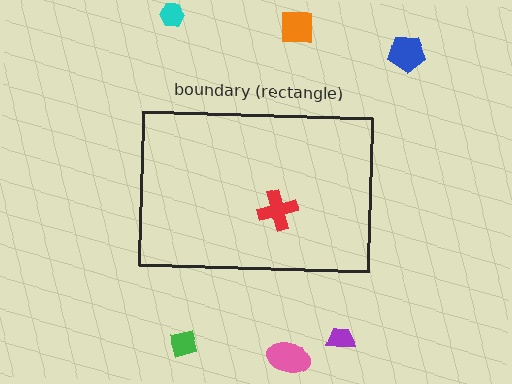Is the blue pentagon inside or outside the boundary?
Outside.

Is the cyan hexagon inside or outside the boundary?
Outside.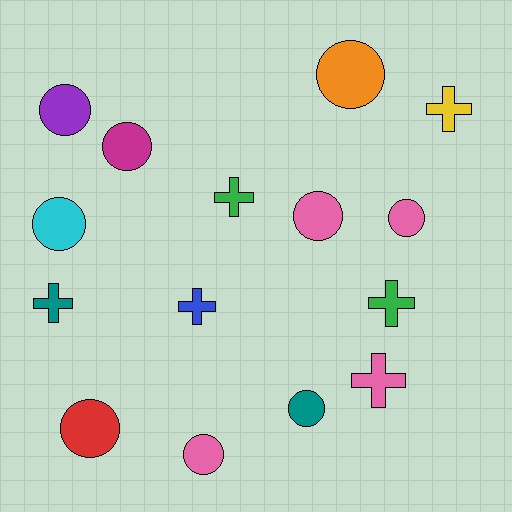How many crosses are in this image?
There are 6 crosses.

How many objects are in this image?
There are 15 objects.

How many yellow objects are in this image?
There is 1 yellow object.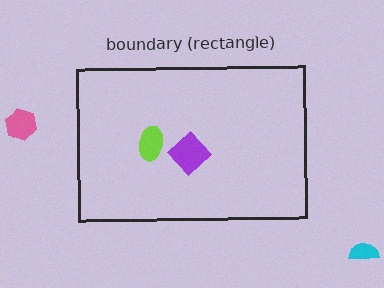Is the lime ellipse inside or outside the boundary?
Inside.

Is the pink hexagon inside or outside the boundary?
Outside.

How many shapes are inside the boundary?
2 inside, 2 outside.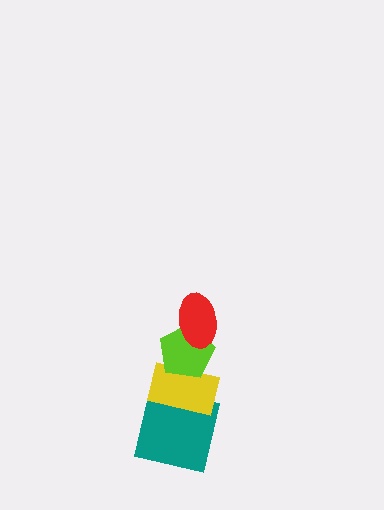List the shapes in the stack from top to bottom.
From top to bottom: the red ellipse, the lime pentagon, the yellow rectangle, the teal square.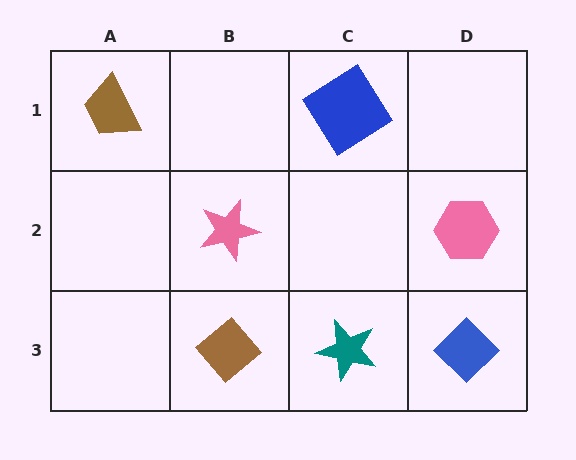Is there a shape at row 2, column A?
No, that cell is empty.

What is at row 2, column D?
A pink hexagon.